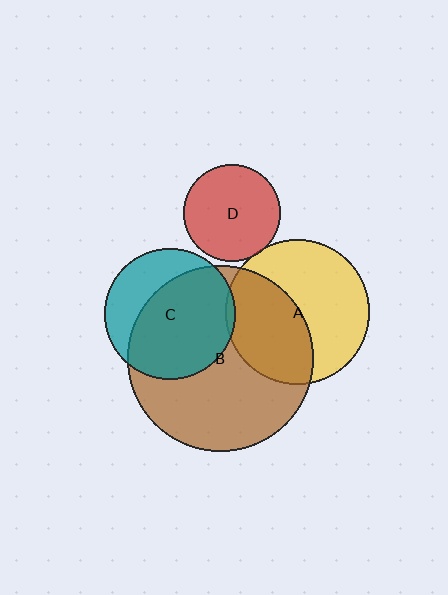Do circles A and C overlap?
Yes.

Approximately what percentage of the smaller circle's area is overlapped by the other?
Approximately 5%.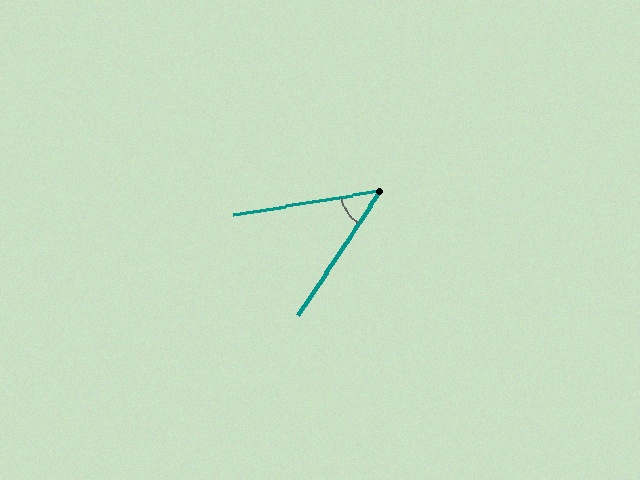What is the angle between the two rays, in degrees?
Approximately 47 degrees.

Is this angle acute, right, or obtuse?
It is acute.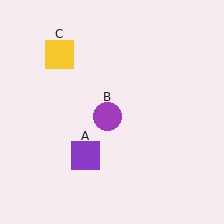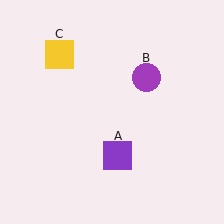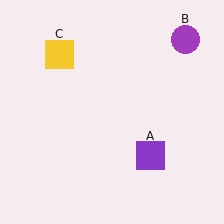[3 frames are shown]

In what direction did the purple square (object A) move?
The purple square (object A) moved right.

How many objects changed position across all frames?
2 objects changed position: purple square (object A), purple circle (object B).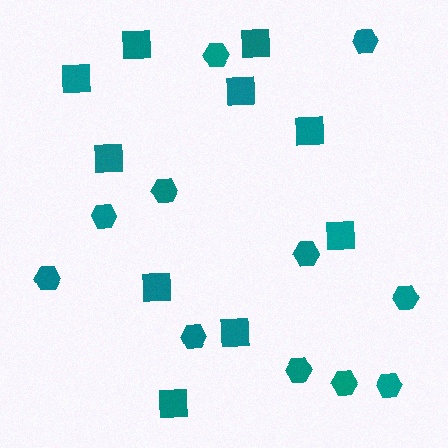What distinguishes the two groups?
There are 2 groups: one group of squares (10) and one group of hexagons (11).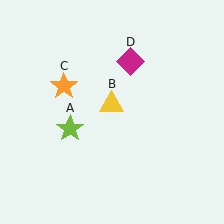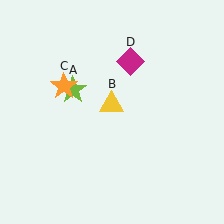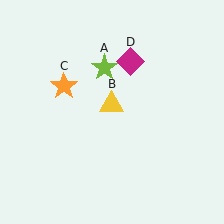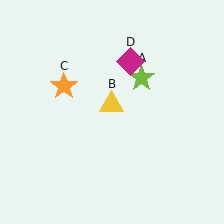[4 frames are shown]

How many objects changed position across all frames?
1 object changed position: lime star (object A).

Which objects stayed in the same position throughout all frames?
Yellow triangle (object B) and orange star (object C) and magenta diamond (object D) remained stationary.